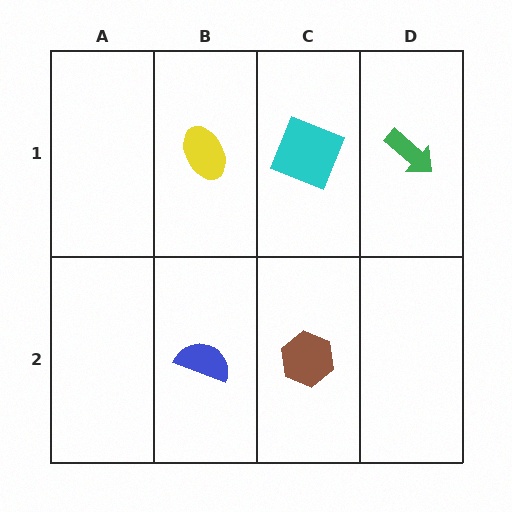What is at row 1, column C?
A cyan square.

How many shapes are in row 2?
2 shapes.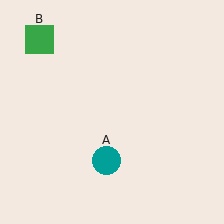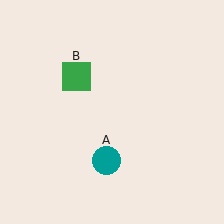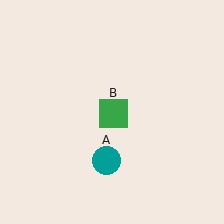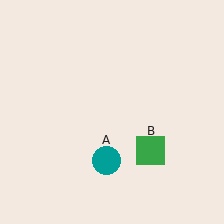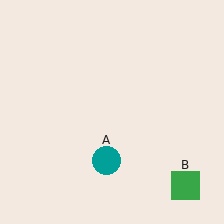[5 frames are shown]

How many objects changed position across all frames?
1 object changed position: green square (object B).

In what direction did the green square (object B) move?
The green square (object B) moved down and to the right.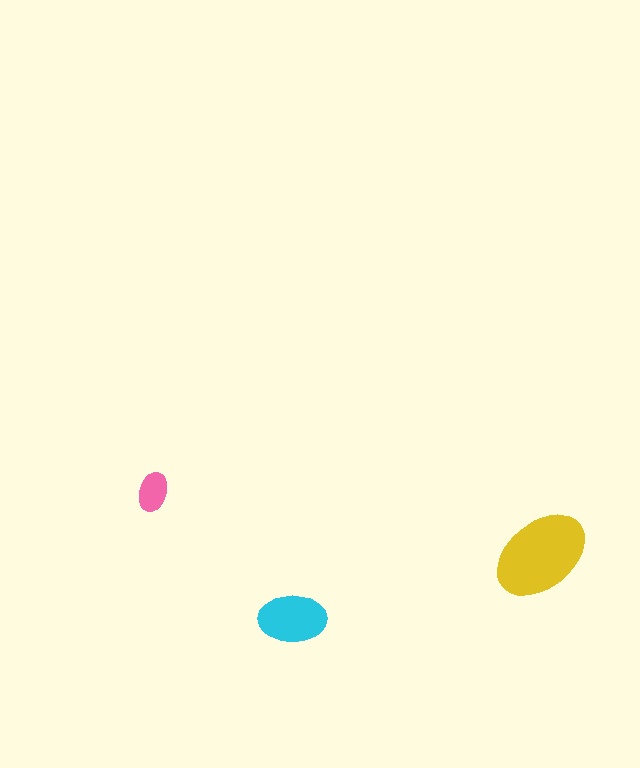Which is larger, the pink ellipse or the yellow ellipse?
The yellow one.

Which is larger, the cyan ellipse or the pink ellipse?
The cyan one.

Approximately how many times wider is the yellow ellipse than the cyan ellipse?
About 1.5 times wider.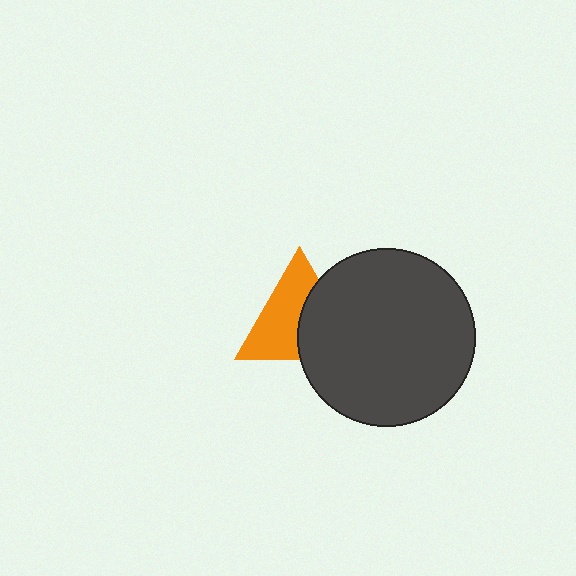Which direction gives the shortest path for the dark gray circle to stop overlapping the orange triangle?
Moving right gives the shortest separation.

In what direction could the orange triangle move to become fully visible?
The orange triangle could move left. That would shift it out from behind the dark gray circle entirely.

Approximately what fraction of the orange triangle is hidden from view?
Roughly 43% of the orange triangle is hidden behind the dark gray circle.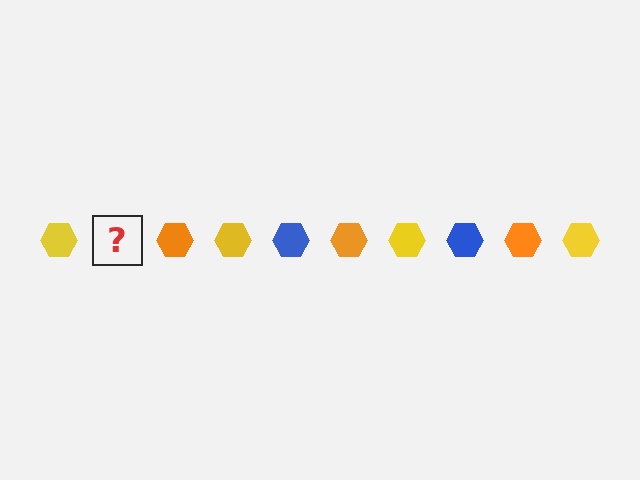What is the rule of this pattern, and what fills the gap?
The rule is that the pattern cycles through yellow, blue, orange hexagons. The gap should be filled with a blue hexagon.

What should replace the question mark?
The question mark should be replaced with a blue hexagon.